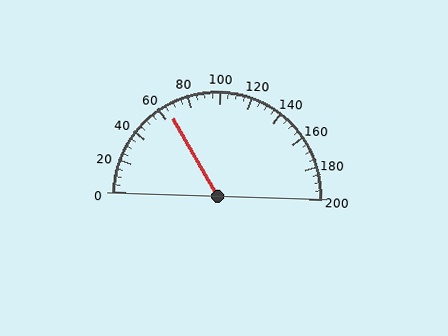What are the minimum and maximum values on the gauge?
The gauge ranges from 0 to 200.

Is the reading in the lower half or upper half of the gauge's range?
The reading is in the lower half of the range (0 to 200).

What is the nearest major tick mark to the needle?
The nearest major tick mark is 60.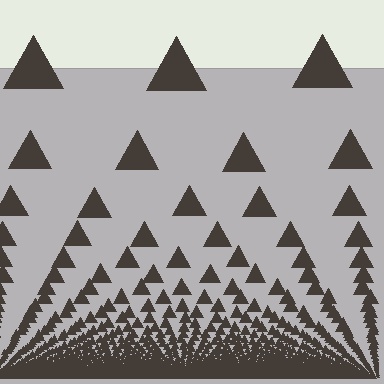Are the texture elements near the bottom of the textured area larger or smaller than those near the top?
Smaller. The gradient is inverted — elements near the bottom are smaller and denser.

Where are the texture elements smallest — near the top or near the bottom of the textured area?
Near the bottom.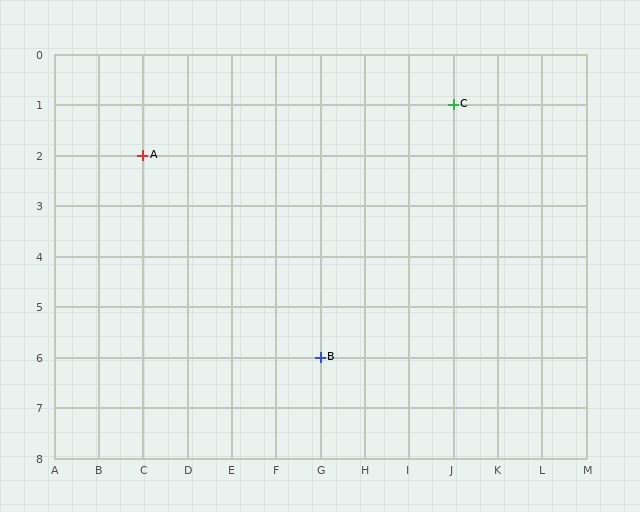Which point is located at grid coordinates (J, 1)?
Point C is at (J, 1).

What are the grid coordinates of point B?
Point B is at grid coordinates (G, 6).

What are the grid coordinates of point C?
Point C is at grid coordinates (J, 1).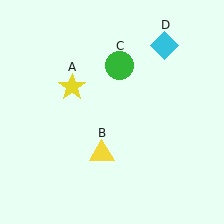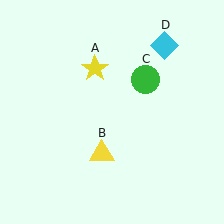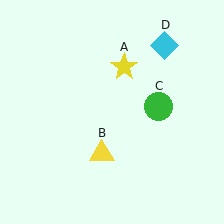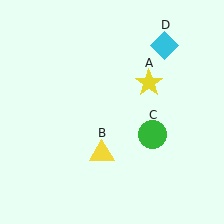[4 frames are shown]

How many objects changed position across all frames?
2 objects changed position: yellow star (object A), green circle (object C).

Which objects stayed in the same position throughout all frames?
Yellow triangle (object B) and cyan diamond (object D) remained stationary.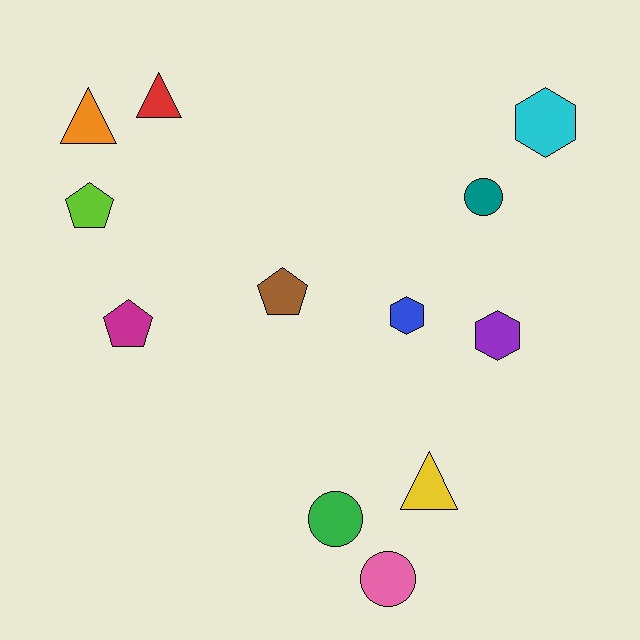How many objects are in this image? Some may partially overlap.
There are 12 objects.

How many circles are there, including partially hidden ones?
There are 3 circles.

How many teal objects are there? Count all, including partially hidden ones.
There is 1 teal object.